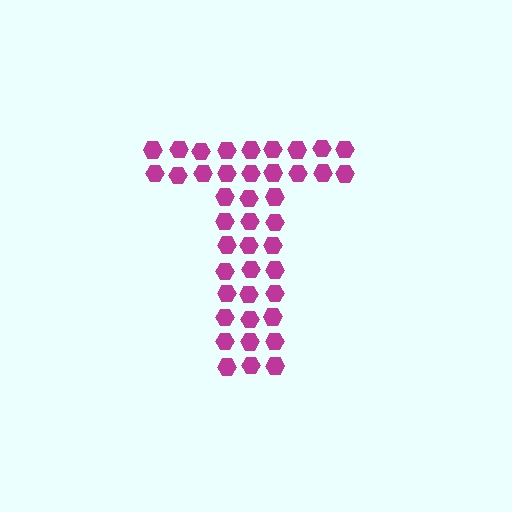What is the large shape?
The large shape is the letter T.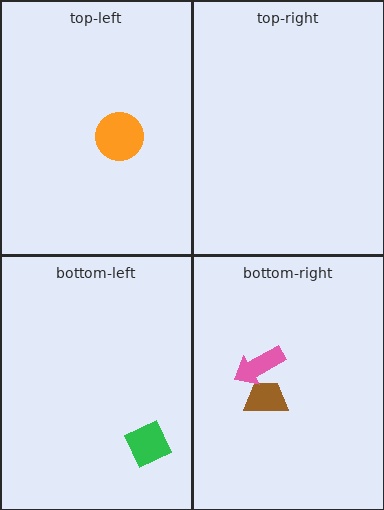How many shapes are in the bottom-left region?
1.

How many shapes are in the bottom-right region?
2.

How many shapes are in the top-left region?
1.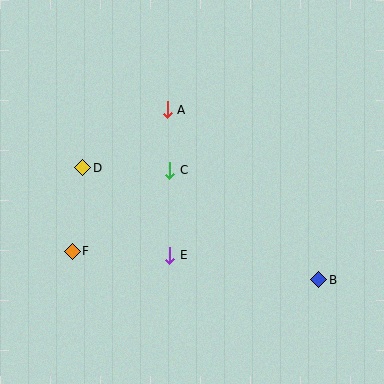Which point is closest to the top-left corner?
Point D is closest to the top-left corner.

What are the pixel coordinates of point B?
Point B is at (319, 280).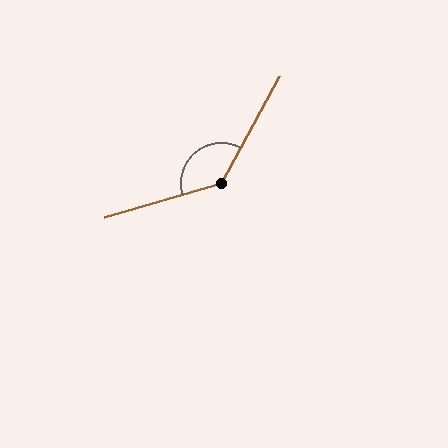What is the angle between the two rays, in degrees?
Approximately 135 degrees.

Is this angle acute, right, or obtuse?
It is obtuse.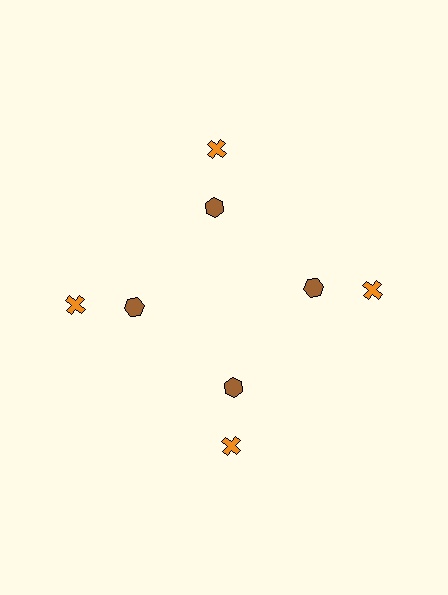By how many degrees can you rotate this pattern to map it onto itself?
The pattern maps onto itself every 90 degrees of rotation.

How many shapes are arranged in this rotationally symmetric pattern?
There are 8 shapes, arranged in 4 groups of 2.